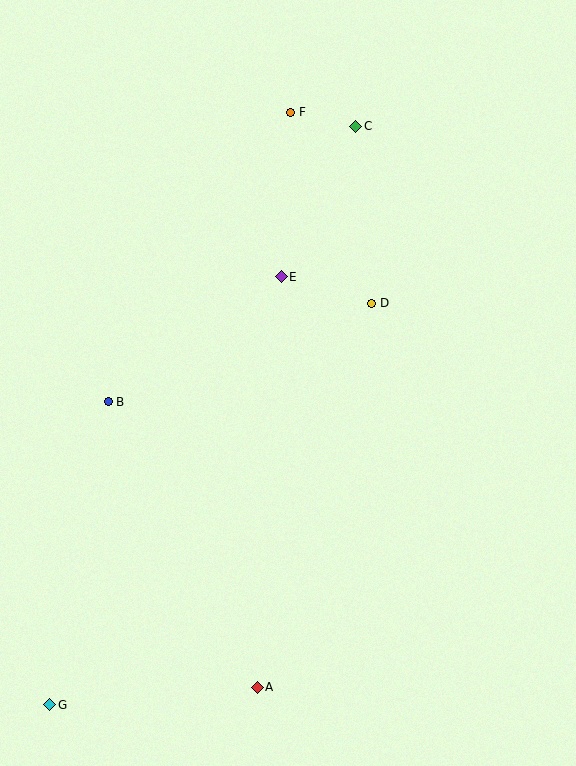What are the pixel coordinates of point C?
Point C is at (356, 126).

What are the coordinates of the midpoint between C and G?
The midpoint between C and G is at (203, 415).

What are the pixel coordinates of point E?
Point E is at (281, 277).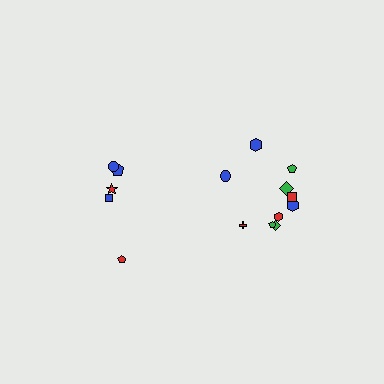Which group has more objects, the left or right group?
The right group.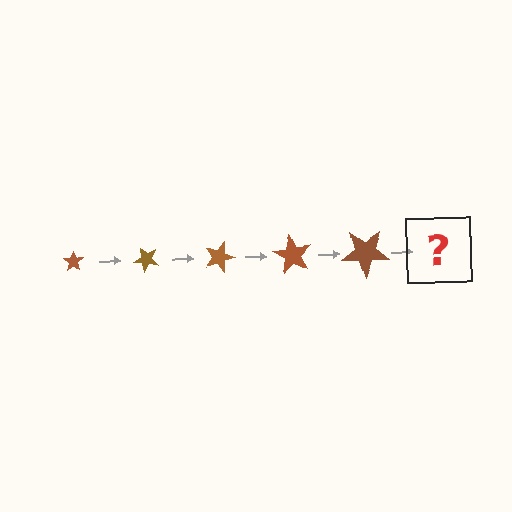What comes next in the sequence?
The next element should be a star, larger than the previous one and rotated 225 degrees from the start.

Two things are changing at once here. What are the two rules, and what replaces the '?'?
The two rules are that the star grows larger each step and it rotates 45 degrees each step. The '?' should be a star, larger than the previous one and rotated 225 degrees from the start.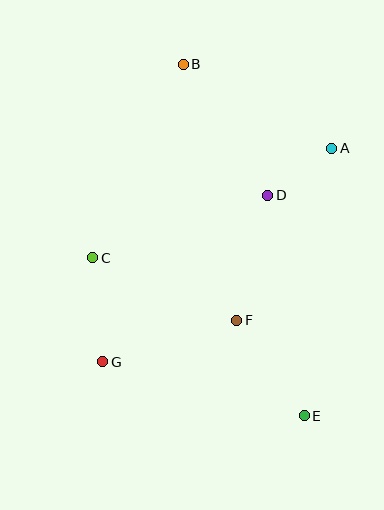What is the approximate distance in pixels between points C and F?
The distance between C and F is approximately 157 pixels.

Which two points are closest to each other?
Points A and D are closest to each other.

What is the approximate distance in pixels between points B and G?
The distance between B and G is approximately 308 pixels.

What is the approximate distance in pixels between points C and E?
The distance between C and E is approximately 264 pixels.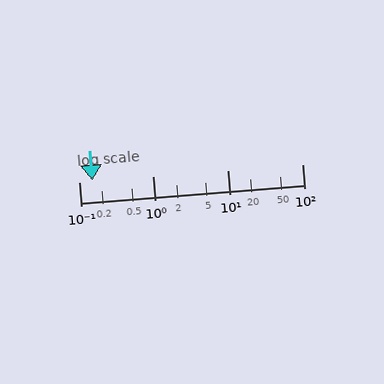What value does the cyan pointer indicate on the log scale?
The pointer indicates approximately 0.15.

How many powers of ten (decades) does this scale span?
The scale spans 3 decades, from 0.1 to 100.